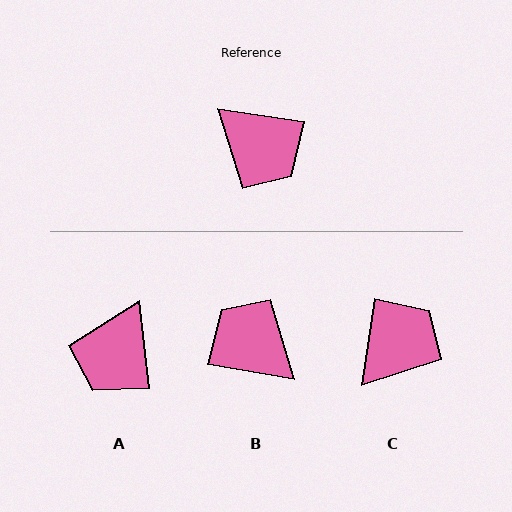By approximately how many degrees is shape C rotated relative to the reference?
Approximately 91 degrees counter-clockwise.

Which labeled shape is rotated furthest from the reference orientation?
B, about 179 degrees away.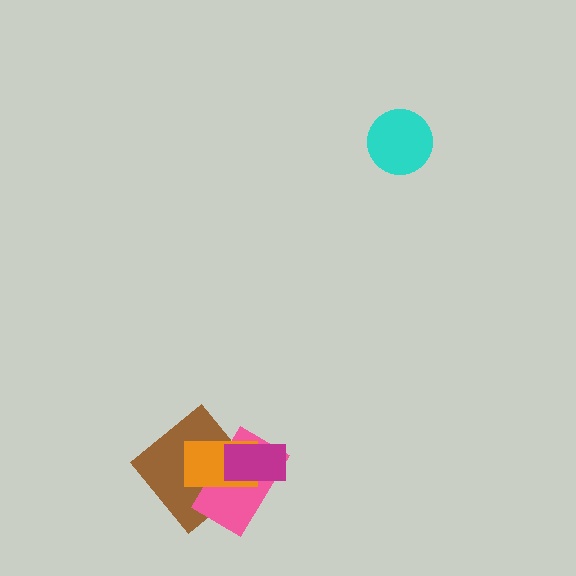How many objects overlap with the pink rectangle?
3 objects overlap with the pink rectangle.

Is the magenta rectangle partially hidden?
No, no other shape covers it.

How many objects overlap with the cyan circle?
0 objects overlap with the cyan circle.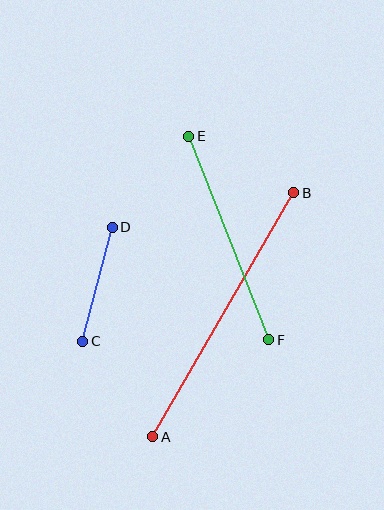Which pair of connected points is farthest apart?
Points A and B are farthest apart.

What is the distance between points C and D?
The distance is approximately 118 pixels.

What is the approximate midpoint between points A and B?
The midpoint is at approximately (223, 315) pixels.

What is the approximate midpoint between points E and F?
The midpoint is at approximately (229, 238) pixels.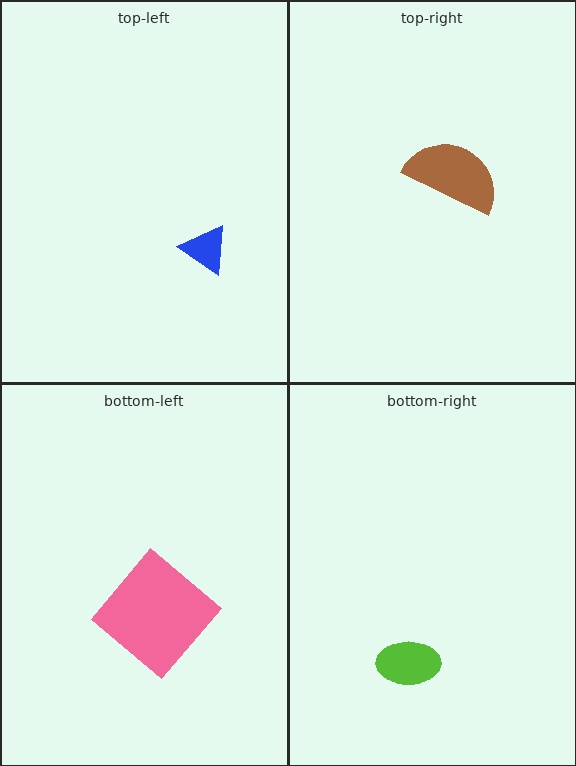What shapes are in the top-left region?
The blue triangle.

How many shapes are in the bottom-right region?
1.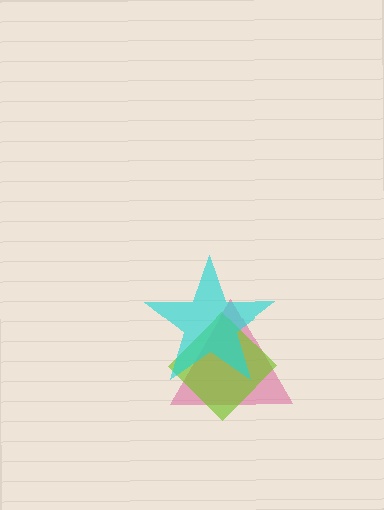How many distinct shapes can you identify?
There are 3 distinct shapes: a pink triangle, a lime diamond, a cyan star.